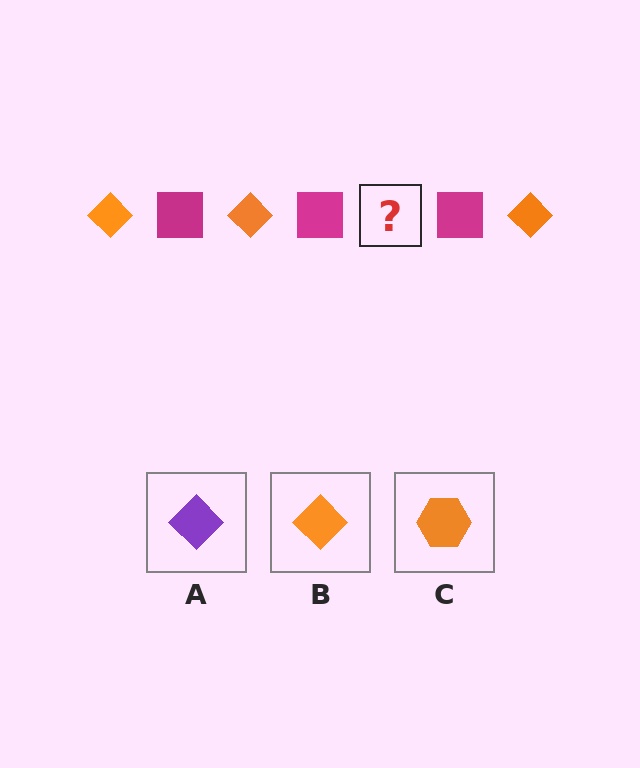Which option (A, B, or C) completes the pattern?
B.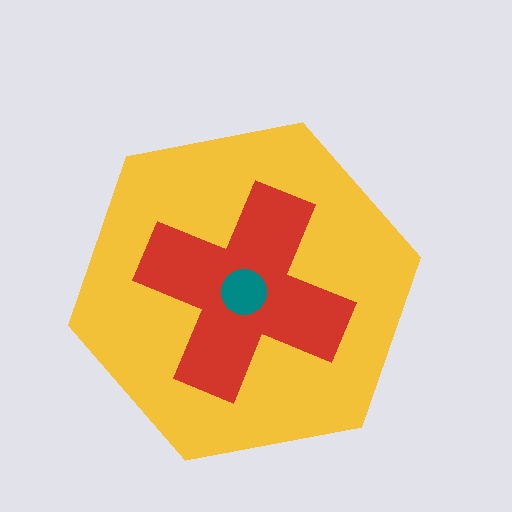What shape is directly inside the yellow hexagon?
The red cross.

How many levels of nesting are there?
3.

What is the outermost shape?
The yellow hexagon.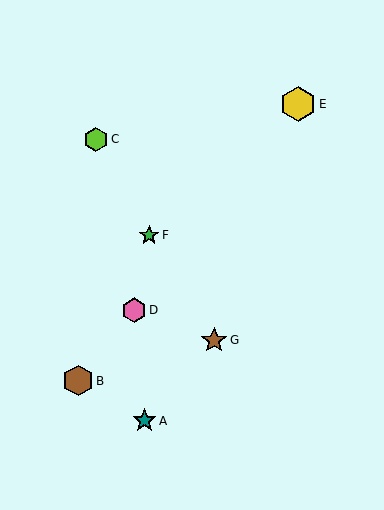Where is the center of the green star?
The center of the green star is at (149, 235).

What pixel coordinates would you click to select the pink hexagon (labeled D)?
Click at (134, 310) to select the pink hexagon D.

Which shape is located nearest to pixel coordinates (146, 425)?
The teal star (labeled A) at (145, 421) is nearest to that location.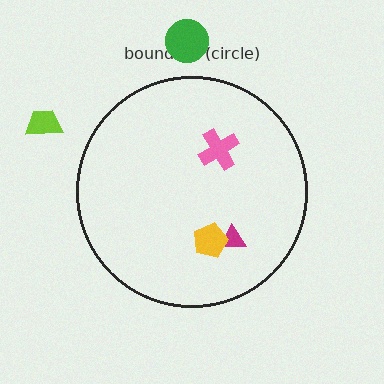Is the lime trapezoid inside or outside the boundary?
Outside.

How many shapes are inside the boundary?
3 inside, 2 outside.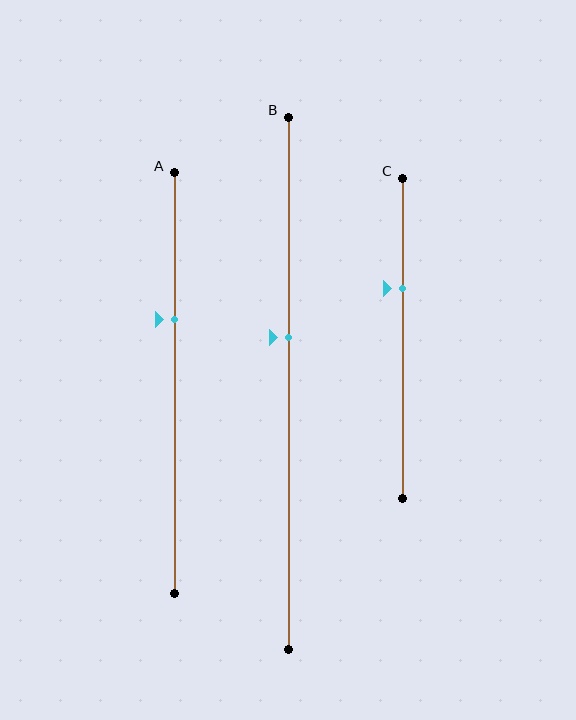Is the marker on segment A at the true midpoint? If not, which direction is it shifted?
No, the marker on segment A is shifted upward by about 15% of the segment length.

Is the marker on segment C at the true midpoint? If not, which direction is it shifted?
No, the marker on segment C is shifted upward by about 16% of the segment length.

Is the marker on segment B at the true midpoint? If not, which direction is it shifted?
No, the marker on segment B is shifted upward by about 9% of the segment length.